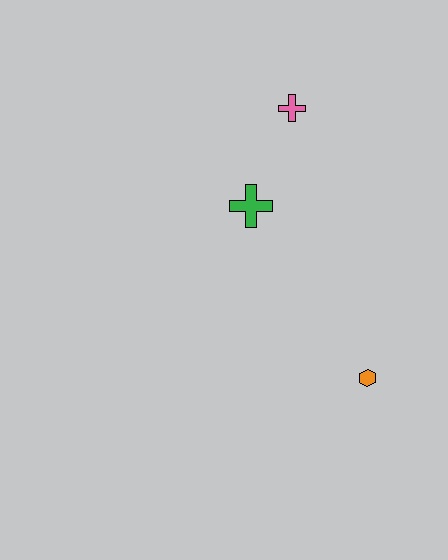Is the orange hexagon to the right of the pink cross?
Yes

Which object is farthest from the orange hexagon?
The pink cross is farthest from the orange hexagon.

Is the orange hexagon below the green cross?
Yes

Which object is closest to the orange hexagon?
The green cross is closest to the orange hexagon.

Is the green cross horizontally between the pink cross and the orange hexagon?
No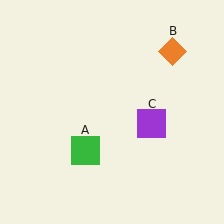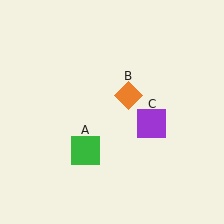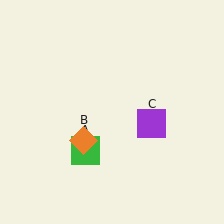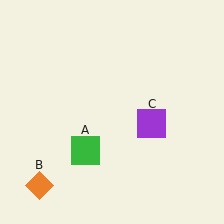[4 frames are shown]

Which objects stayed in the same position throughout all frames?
Green square (object A) and purple square (object C) remained stationary.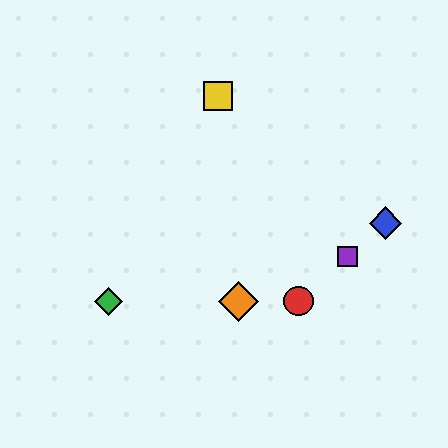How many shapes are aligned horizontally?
3 shapes (the red circle, the green diamond, the orange diamond) are aligned horizontally.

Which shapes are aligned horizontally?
The red circle, the green diamond, the orange diamond are aligned horizontally.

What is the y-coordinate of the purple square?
The purple square is at y≈256.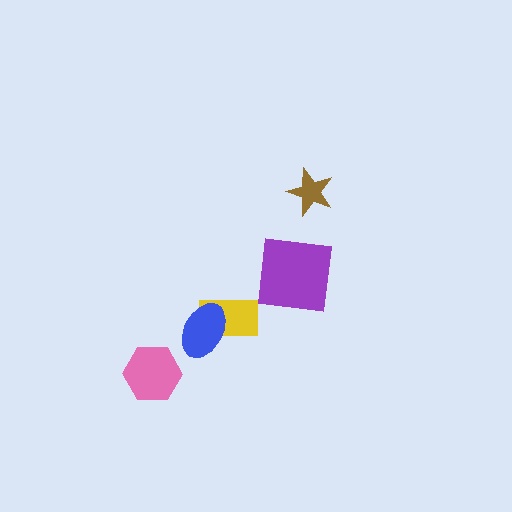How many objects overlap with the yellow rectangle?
1 object overlaps with the yellow rectangle.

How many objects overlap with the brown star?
0 objects overlap with the brown star.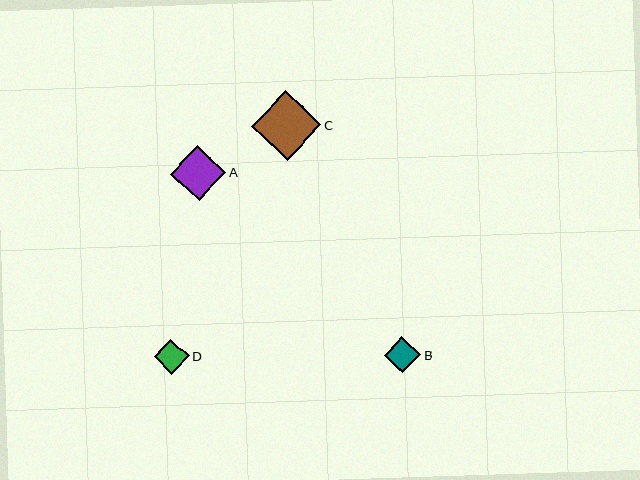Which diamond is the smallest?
Diamond D is the smallest with a size of approximately 35 pixels.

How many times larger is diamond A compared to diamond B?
Diamond A is approximately 1.5 times the size of diamond B.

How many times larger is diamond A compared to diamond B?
Diamond A is approximately 1.5 times the size of diamond B.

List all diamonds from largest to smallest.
From largest to smallest: C, A, B, D.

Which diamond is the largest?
Diamond C is the largest with a size of approximately 69 pixels.